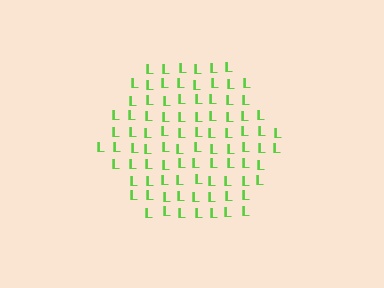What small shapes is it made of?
It is made of small letter L's.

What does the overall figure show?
The overall figure shows a hexagon.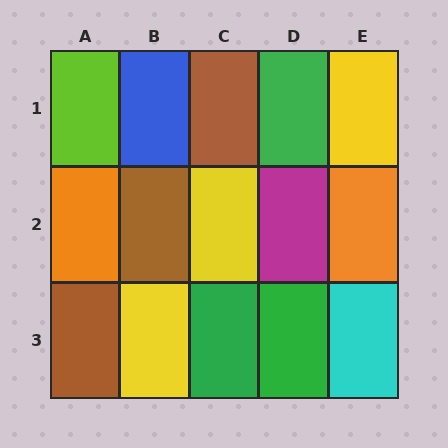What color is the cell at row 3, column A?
Brown.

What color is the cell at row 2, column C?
Yellow.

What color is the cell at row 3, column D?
Green.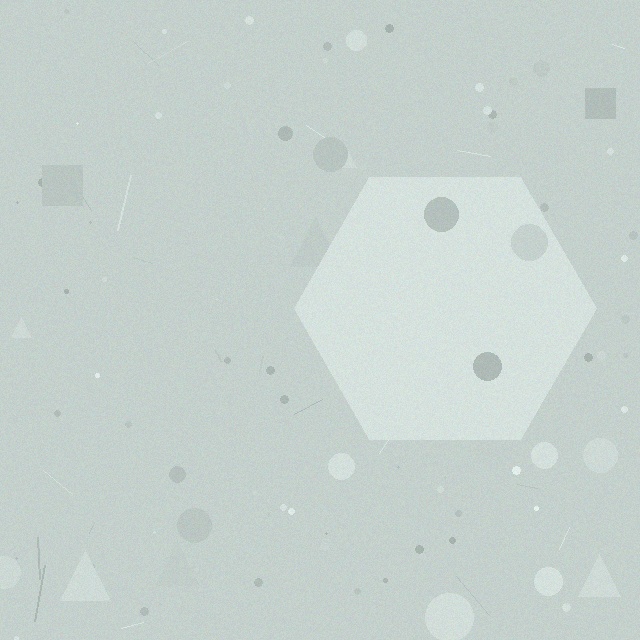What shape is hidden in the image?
A hexagon is hidden in the image.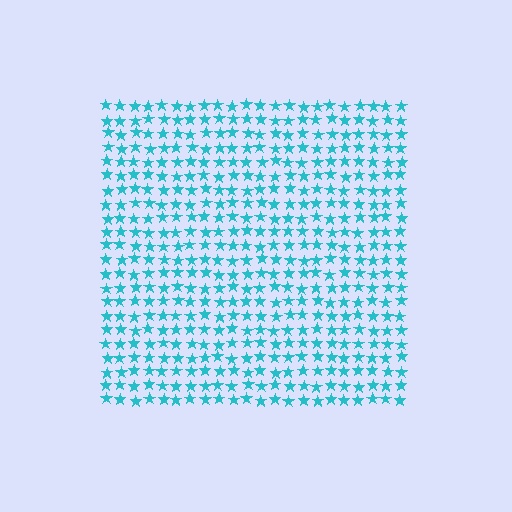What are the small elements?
The small elements are stars.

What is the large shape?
The large shape is a square.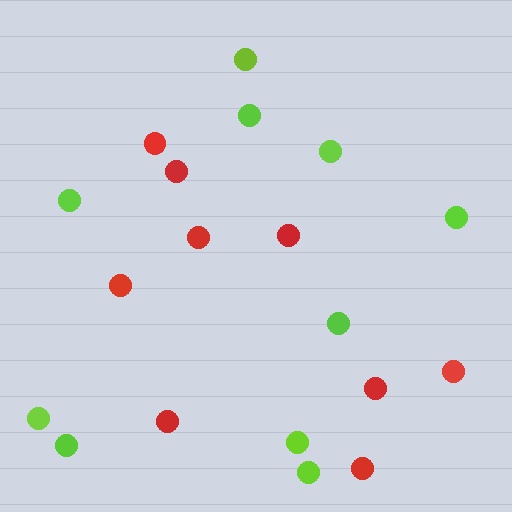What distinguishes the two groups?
There are 2 groups: one group of red circles (9) and one group of lime circles (10).